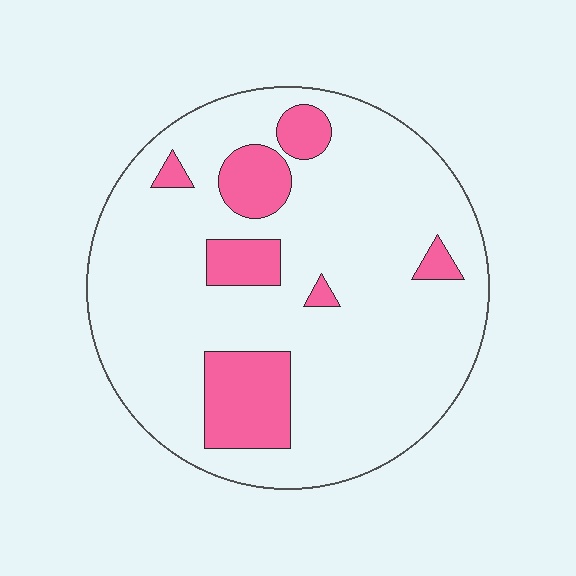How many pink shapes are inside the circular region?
7.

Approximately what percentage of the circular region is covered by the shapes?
Approximately 15%.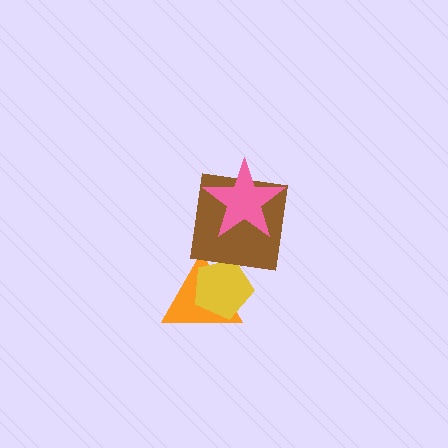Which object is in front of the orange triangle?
The yellow pentagon is in front of the orange triangle.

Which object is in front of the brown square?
The pink star is in front of the brown square.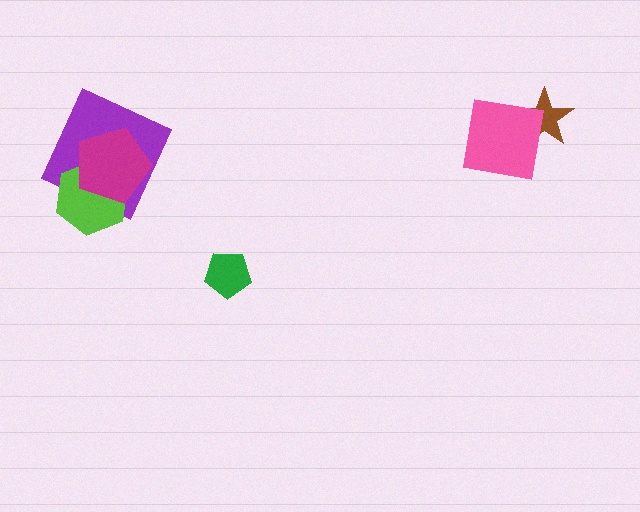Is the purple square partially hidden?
Yes, it is partially covered by another shape.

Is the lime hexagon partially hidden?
Yes, it is partially covered by another shape.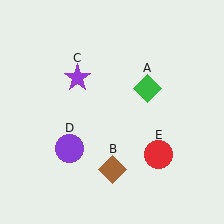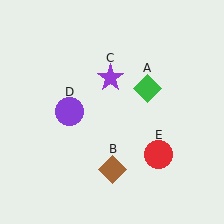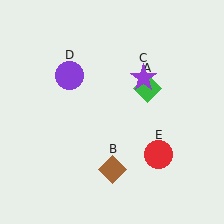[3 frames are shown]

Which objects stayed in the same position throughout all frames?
Green diamond (object A) and brown diamond (object B) and red circle (object E) remained stationary.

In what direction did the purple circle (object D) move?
The purple circle (object D) moved up.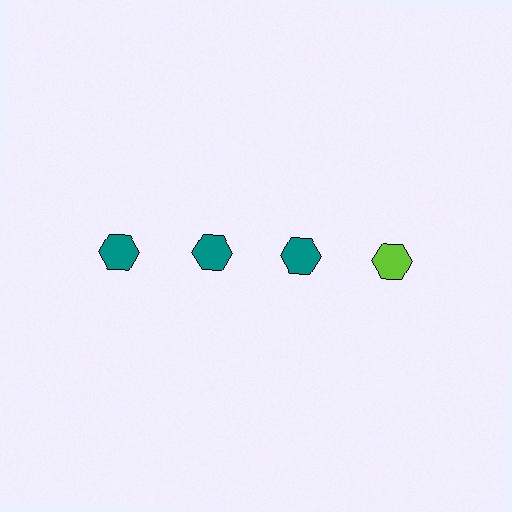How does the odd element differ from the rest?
It has a different color: lime instead of teal.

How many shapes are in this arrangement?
There are 4 shapes arranged in a grid pattern.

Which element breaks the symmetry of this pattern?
The lime hexagon in the top row, second from right column breaks the symmetry. All other shapes are teal hexagons.